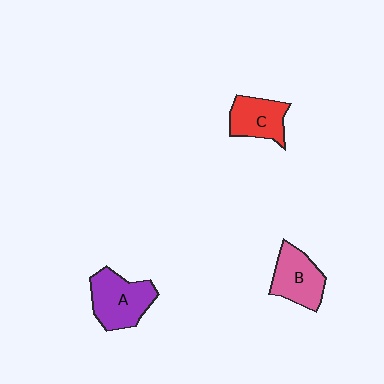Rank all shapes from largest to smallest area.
From largest to smallest: A (purple), B (pink), C (red).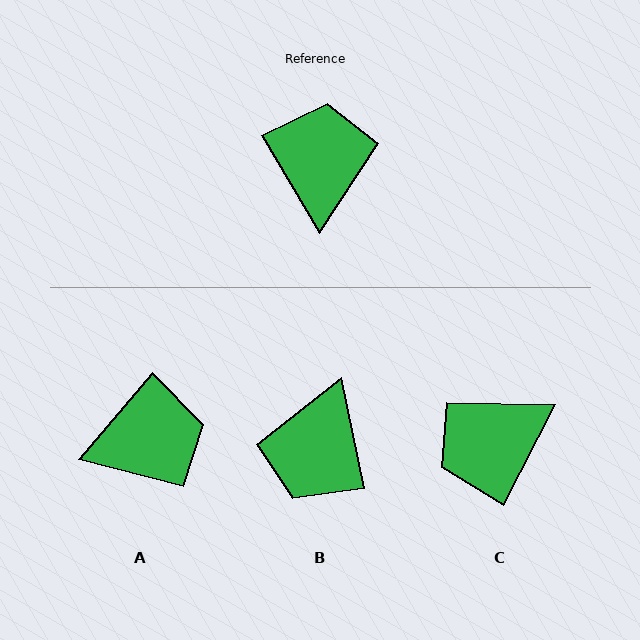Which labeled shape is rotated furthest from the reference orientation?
B, about 162 degrees away.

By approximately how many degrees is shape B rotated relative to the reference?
Approximately 162 degrees counter-clockwise.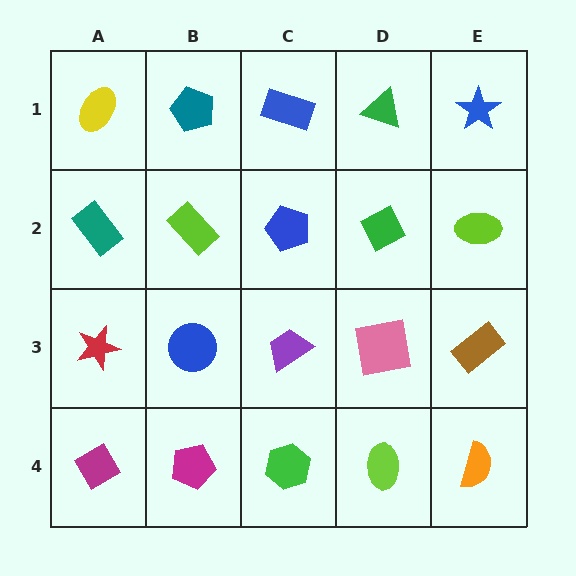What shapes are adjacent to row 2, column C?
A blue rectangle (row 1, column C), a purple trapezoid (row 3, column C), a lime rectangle (row 2, column B), a green diamond (row 2, column D).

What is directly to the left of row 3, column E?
A pink square.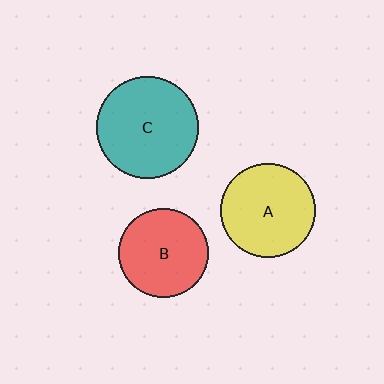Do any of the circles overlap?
No, none of the circles overlap.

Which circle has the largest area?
Circle C (teal).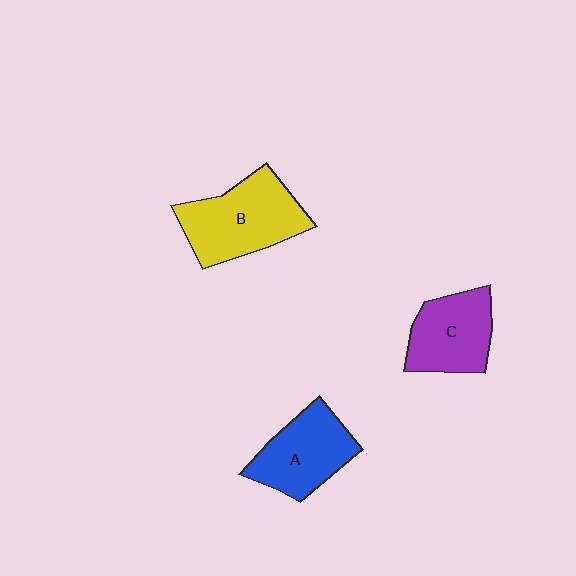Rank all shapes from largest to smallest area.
From largest to smallest: B (yellow), A (blue), C (purple).